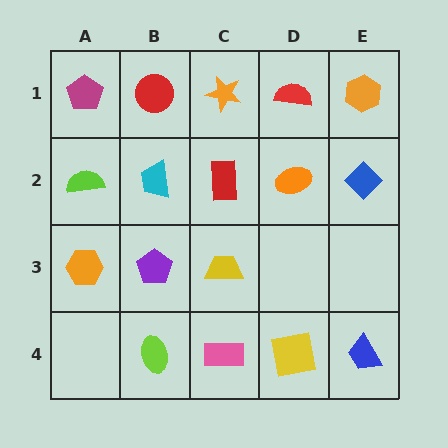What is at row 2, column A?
A lime semicircle.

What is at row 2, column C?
A red rectangle.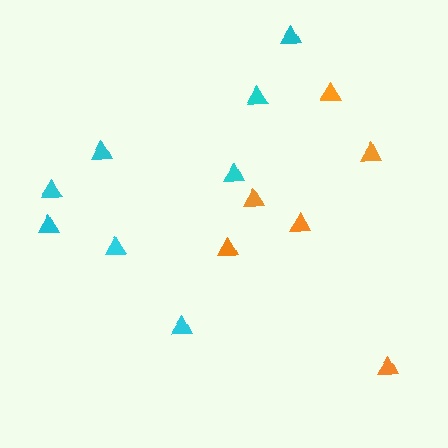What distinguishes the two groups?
There are 2 groups: one group of cyan triangles (8) and one group of orange triangles (6).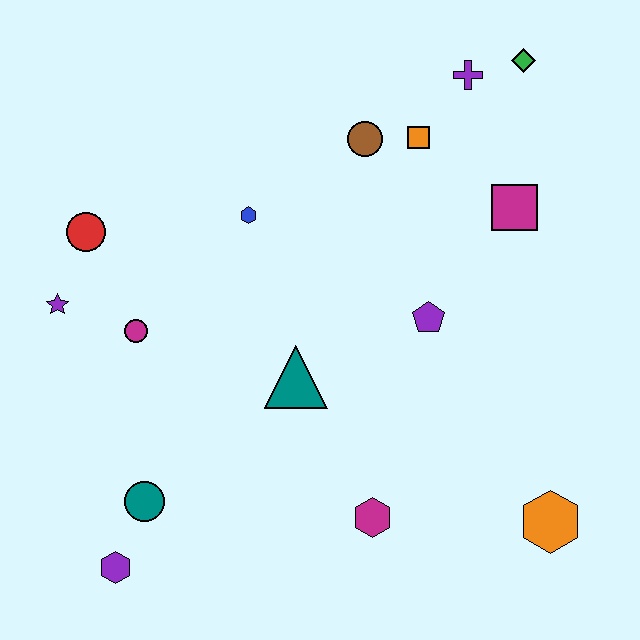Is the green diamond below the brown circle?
No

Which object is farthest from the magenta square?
The purple hexagon is farthest from the magenta square.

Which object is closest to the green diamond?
The purple cross is closest to the green diamond.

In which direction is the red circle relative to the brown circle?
The red circle is to the left of the brown circle.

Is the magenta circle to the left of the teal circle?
Yes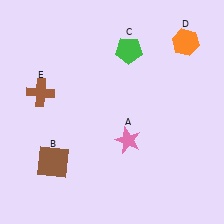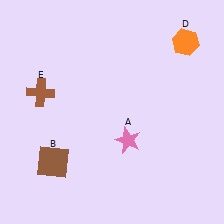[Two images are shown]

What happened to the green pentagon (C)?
The green pentagon (C) was removed in Image 2. It was in the top-right area of Image 1.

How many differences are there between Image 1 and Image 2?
There is 1 difference between the two images.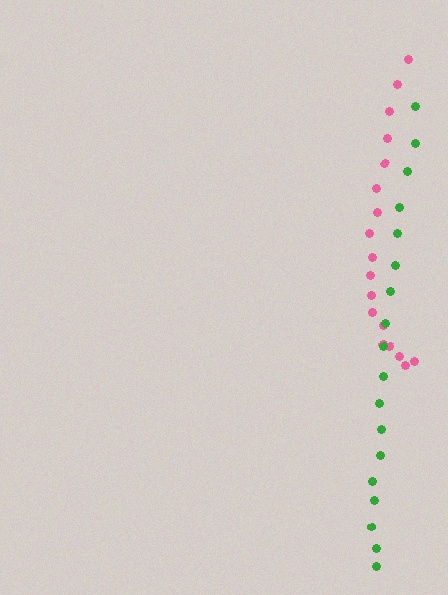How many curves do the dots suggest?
There are 2 distinct paths.